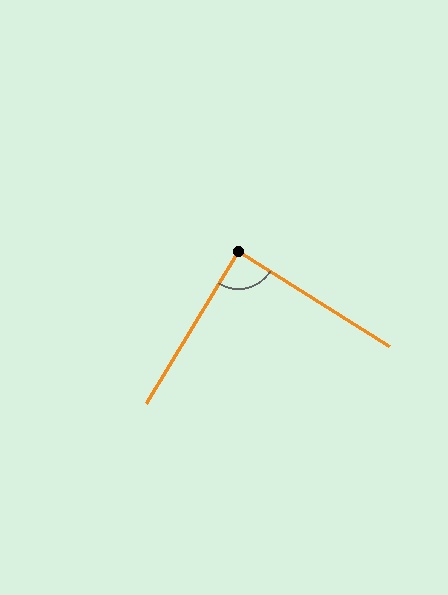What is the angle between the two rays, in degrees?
Approximately 89 degrees.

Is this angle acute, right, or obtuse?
It is approximately a right angle.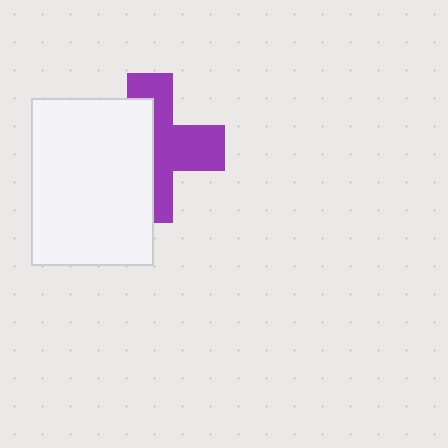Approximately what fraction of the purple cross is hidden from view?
Roughly 49% of the purple cross is hidden behind the white rectangle.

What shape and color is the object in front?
The object in front is a white rectangle.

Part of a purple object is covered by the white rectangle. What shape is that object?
It is a cross.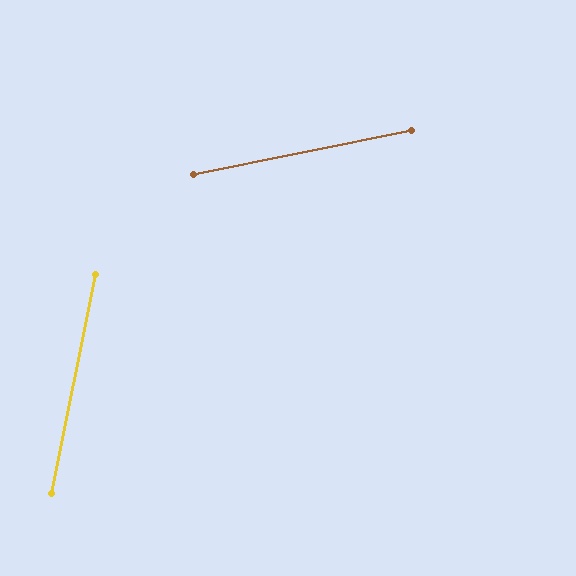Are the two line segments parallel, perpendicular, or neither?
Neither parallel nor perpendicular — they differ by about 68°.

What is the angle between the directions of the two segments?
Approximately 68 degrees.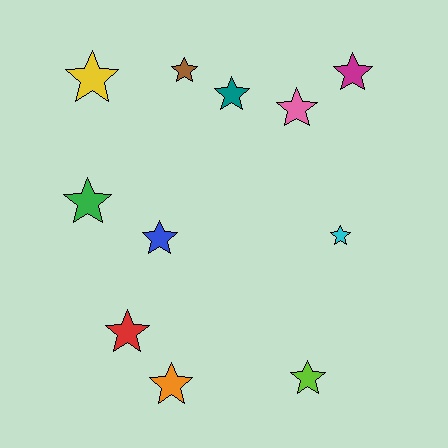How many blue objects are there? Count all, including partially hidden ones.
There is 1 blue object.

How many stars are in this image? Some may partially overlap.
There are 11 stars.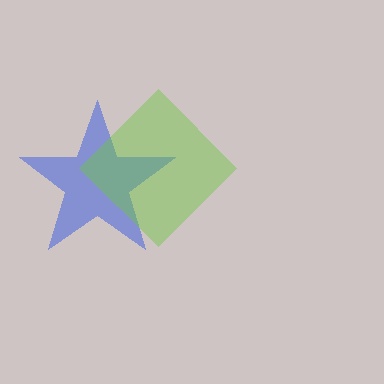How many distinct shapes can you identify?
There are 2 distinct shapes: a blue star, a lime diamond.